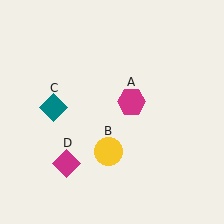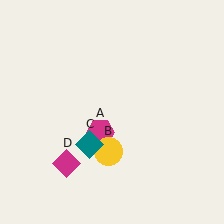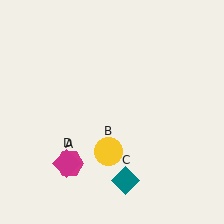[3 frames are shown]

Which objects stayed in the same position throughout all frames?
Yellow circle (object B) and magenta diamond (object D) remained stationary.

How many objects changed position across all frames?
2 objects changed position: magenta hexagon (object A), teal diamond (object C).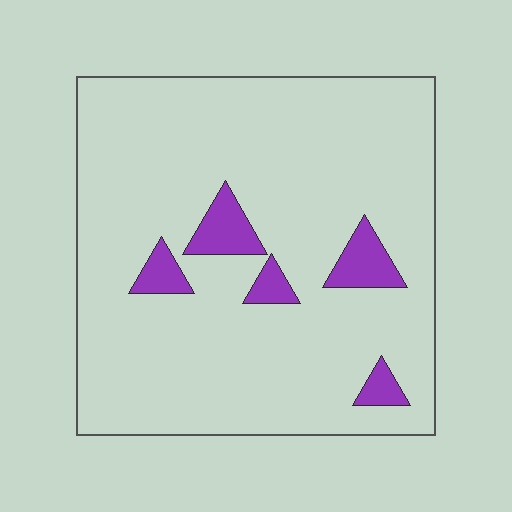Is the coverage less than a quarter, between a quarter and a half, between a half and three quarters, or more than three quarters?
Less than a quarter.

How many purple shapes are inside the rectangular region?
5.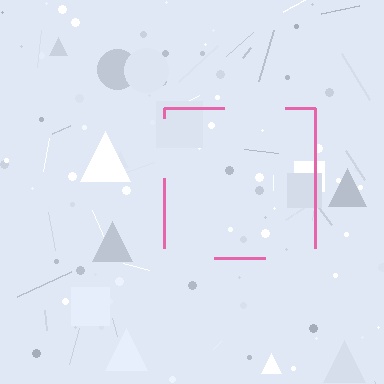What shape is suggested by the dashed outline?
The dashed outline suggests a square.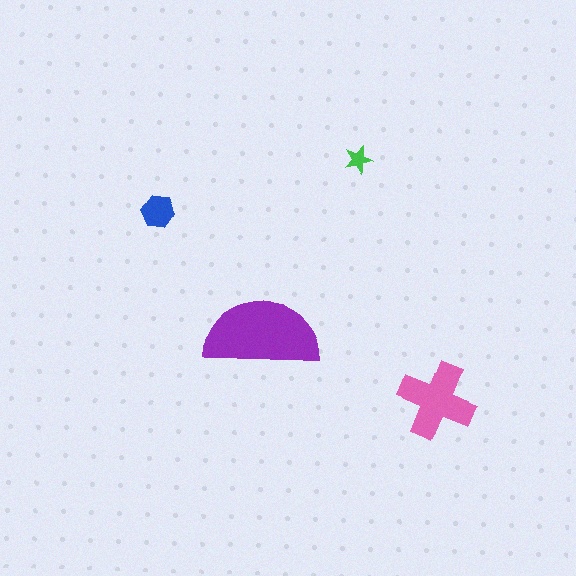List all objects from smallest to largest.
The green star, the blue hexagon, the pink cross, the purple semicircle.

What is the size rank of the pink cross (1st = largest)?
2nd.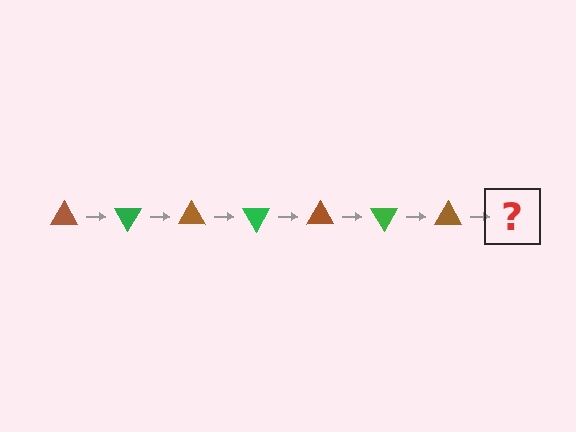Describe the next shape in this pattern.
It should be a green triangle, rotated 420 degrees from the start.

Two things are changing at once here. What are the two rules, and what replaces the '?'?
The two rules are that it rotates 60 degrees each step and the color cycles through brown and green. The '?' should be a green triangle, rotated 420 degrees from the start.